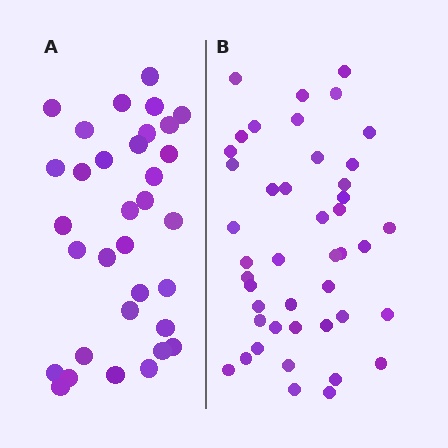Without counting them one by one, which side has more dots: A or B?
Region B (the right region) has more dots.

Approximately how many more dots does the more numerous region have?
Region B has roughly 12 or so more dots than region A.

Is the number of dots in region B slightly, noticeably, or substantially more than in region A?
Region B has noticeably more, but not dramatically so. The ratio is roughly 1.3 to 1.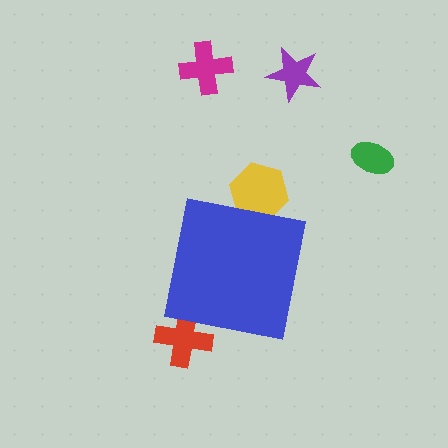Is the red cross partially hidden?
Yes, the red cross is partially hidden behind the blue square.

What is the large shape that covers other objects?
A blue square.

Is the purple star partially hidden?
No, the purple star is fully visible.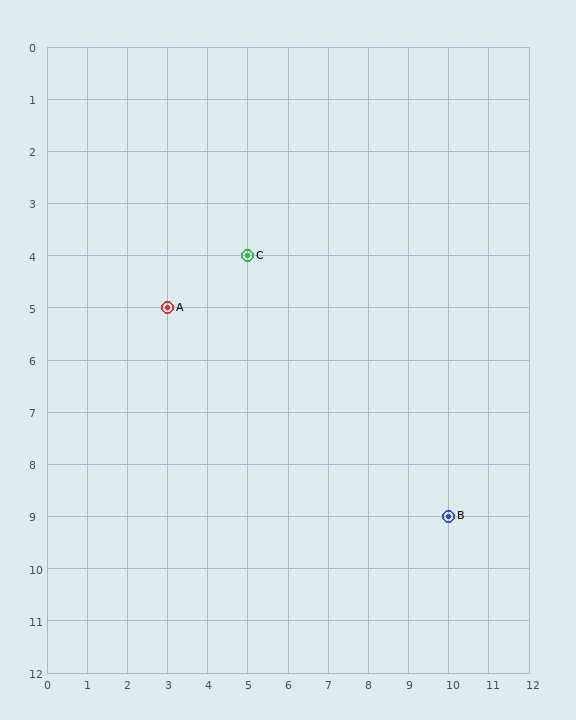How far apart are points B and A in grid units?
Points B and A are 7 columns and 4 rows apart (about 8.1 grid units diagonally).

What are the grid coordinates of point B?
Point B is at grid coordinates (10, 9).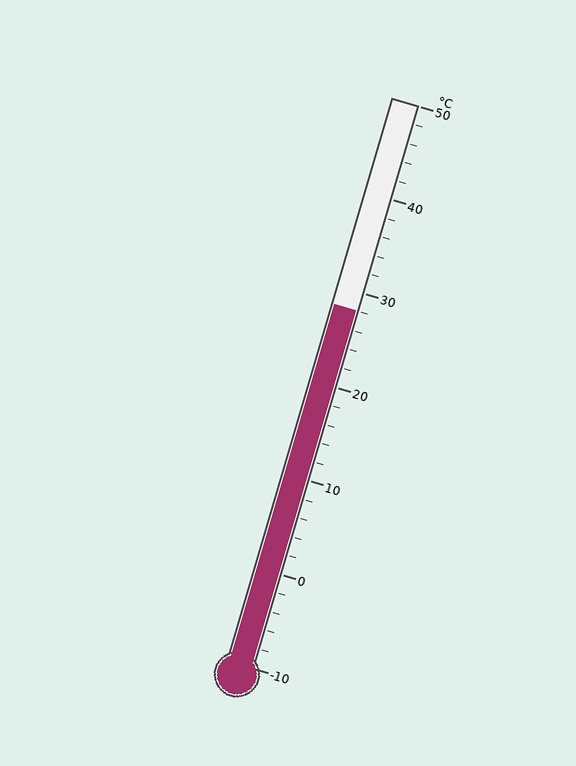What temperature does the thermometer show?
The thermometer shows approximately 28°C.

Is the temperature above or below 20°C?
The temperature is above 20°C.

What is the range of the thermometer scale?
The thermometer scale ranges from -10°C to 50°C.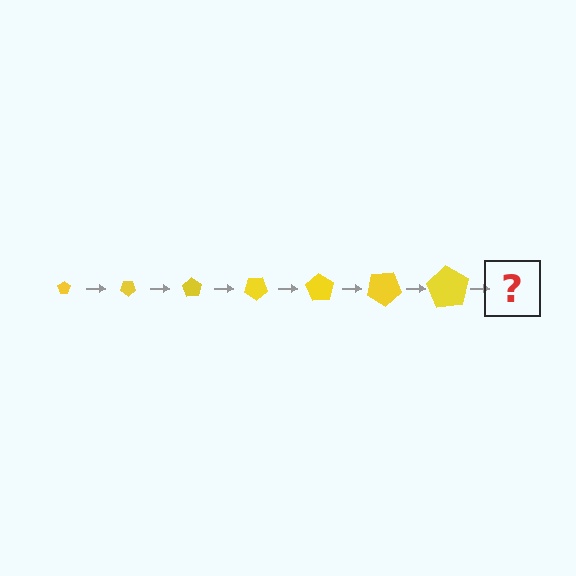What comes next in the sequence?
The next element should be a pentagon, larger than the previous one and rotated 245 degrees from the start.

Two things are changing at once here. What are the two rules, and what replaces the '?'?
The two rules are that the pentagon grows larger each step and it rotates 35 degrees each step. The '?' should be a pentagon, larger than the previous one and rotated 245 degrees from the start.